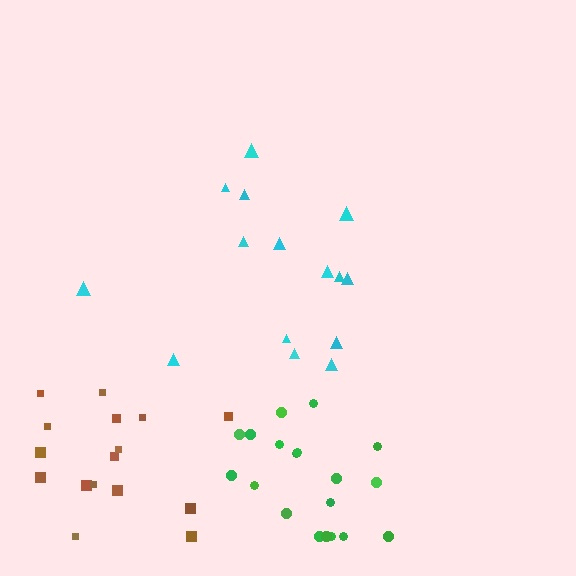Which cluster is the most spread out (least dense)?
Cyan.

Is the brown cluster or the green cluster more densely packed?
Green.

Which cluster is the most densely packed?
Green.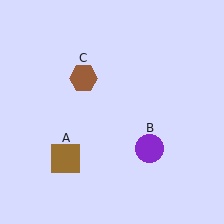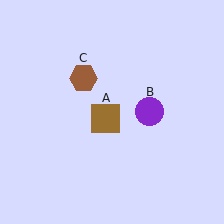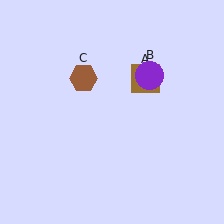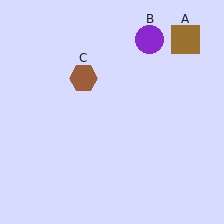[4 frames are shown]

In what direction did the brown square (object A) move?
The brown square (object A) moved up and to the right.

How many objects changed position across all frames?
2 objects changed position: brown square (object A), purple circle (object B).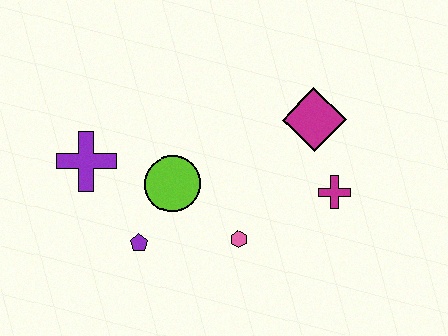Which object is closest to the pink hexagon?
The lime circle is closest to the pink hexagon.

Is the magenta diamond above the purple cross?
Yes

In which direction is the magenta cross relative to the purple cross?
The magenta cross is to the right of the purple cross.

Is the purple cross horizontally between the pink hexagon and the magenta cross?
No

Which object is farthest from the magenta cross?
The purple cross is farthest from the magenta cross.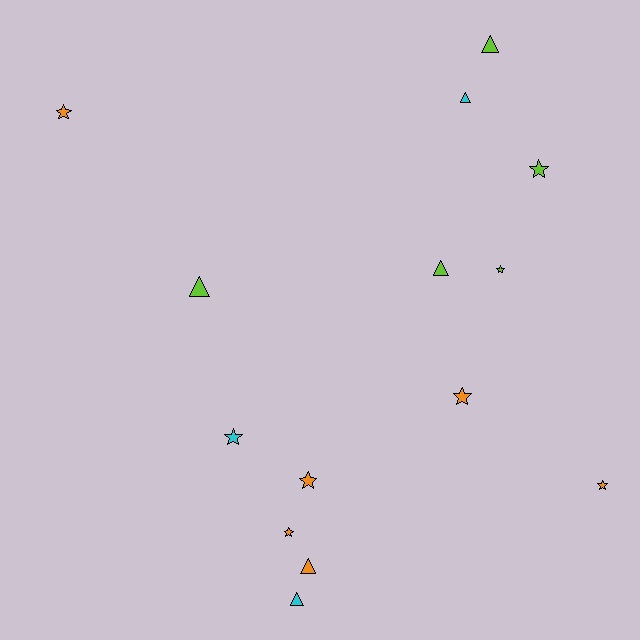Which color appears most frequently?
Orange, with 6 objects.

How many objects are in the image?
There are 14 objects.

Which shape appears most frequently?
Star, with 8 objects.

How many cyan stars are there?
There is 1 cyan star.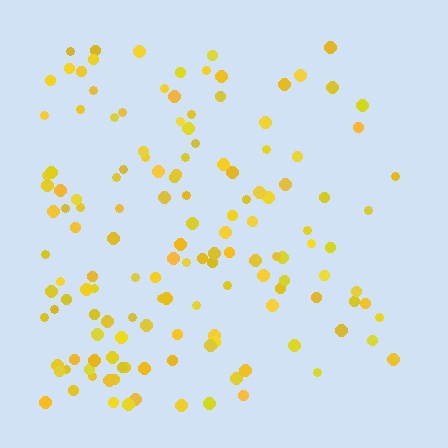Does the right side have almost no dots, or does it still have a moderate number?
Still a moderate number, just noticeably fewer than the left.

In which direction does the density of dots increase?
From right to left, with the left side densest.